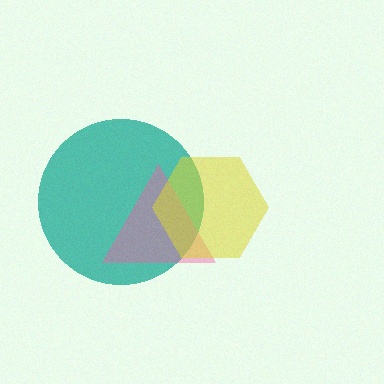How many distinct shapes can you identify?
There are 3 distinct shapes: a teal circle, a pink triangle, a yellow hexagon.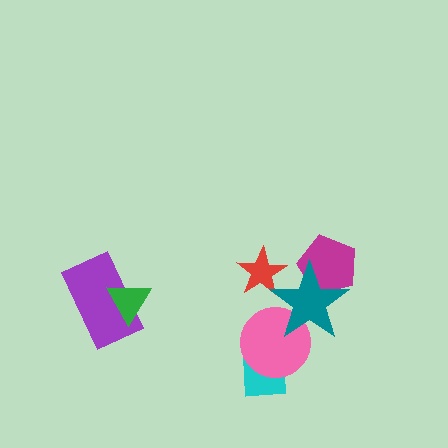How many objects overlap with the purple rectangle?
1 object overlaps with the purple rectangle.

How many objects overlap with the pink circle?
2 objects overlap with the pink circle.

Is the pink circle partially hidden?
Yes, it is partially covered by another shape.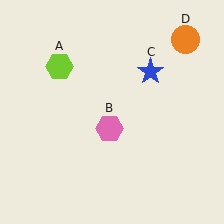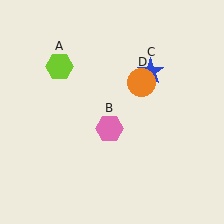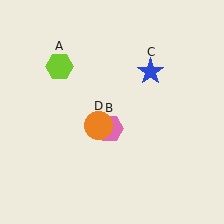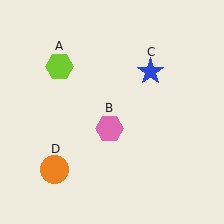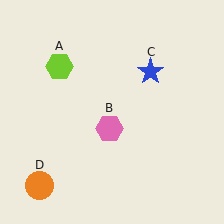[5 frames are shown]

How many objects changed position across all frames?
1 object changed position: orange circle (object D).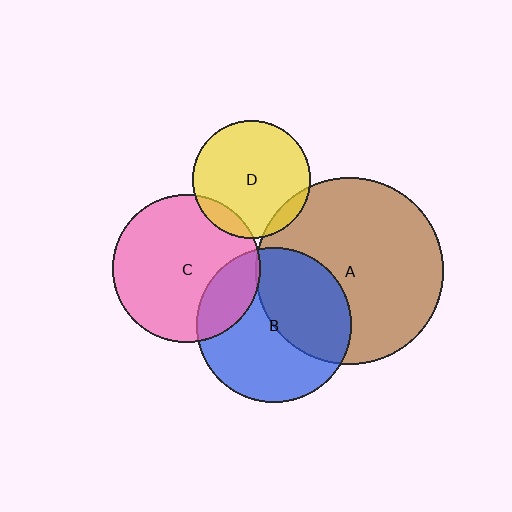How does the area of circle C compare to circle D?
Approximately 1.6 times.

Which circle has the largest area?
Circle A (brown).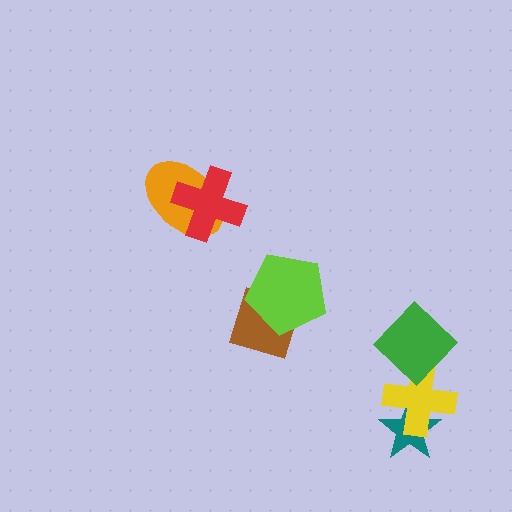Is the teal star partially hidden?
Yes, it is partially covered by another shape.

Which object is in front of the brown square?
The lime pentagon is in front of the brown square.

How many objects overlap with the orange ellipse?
1 object overlaps with the orange ellipse.